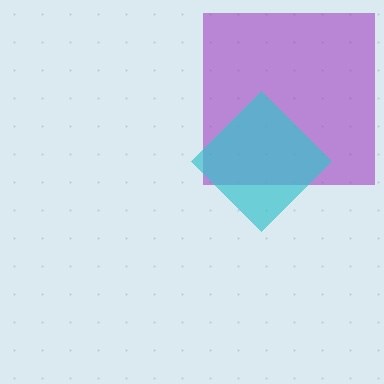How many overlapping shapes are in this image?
There are 2 overlapping shapes in the image.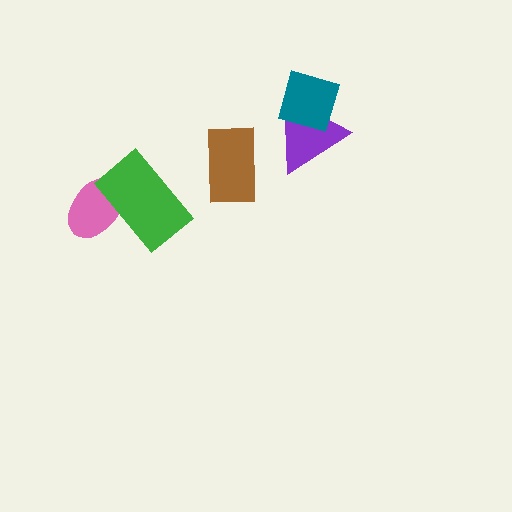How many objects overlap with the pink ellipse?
1 object overlaps with the pink ellipse.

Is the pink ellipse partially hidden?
Yes, it is partially covered by another shape.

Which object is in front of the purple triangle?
The teal diamond is in front of the purple triangle.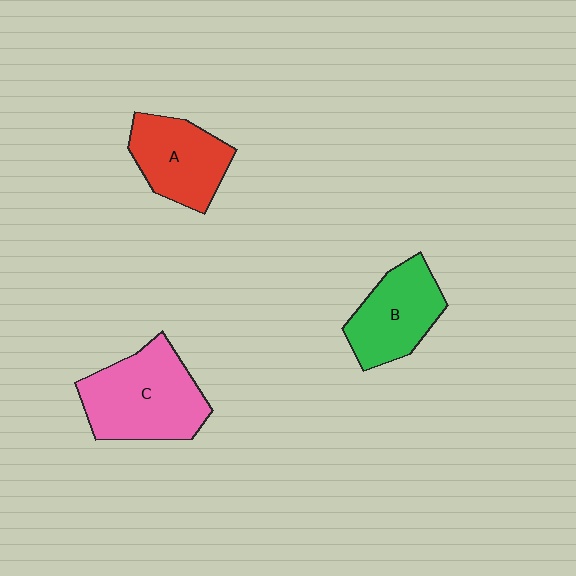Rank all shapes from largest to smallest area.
From largest to smallest: C (pink), A (red), B (green).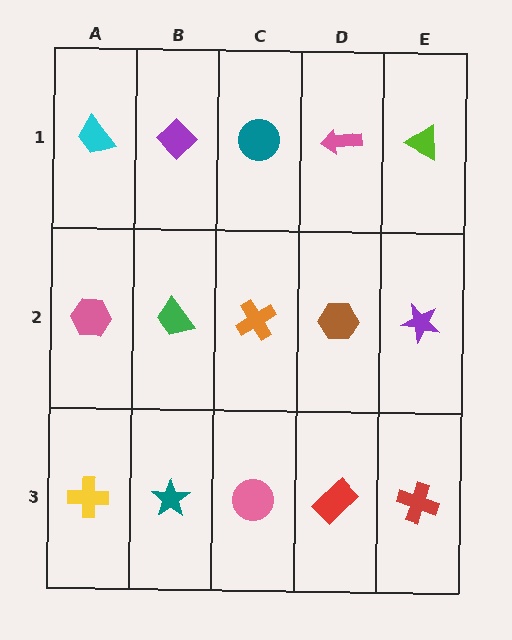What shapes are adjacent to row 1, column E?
A purple star (row 2, column E), a pink arrow (row 1, column D).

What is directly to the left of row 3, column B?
A yellow cross.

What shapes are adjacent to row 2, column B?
A purple diamond (row 1, column B), a teal star (row 3, column B), a pink hexagon (row 2, column A), an orange cross (row 2, column C).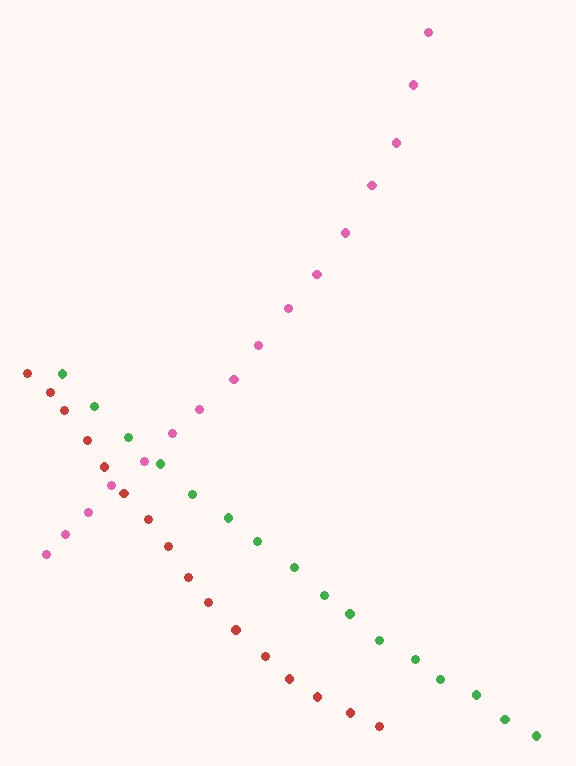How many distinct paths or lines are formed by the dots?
There are 3 distinct paths.